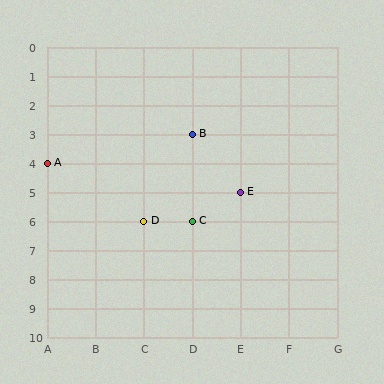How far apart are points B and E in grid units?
Points B and E are 1 column and 2 rows apart (about 2.2 grid units diagonally).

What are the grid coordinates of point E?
Point E is at grid coordinates (E, 5).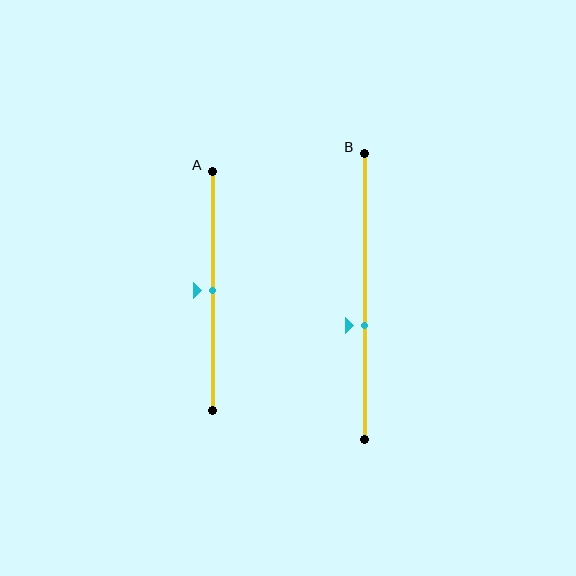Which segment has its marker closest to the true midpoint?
Segment A has its marker closest to the true midpoint.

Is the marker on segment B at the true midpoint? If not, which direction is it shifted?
No, the marker on segment B is shifted downward by about 10% of the segment length.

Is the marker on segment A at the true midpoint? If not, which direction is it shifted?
Yes, the marker on segment A is at the true midpoint.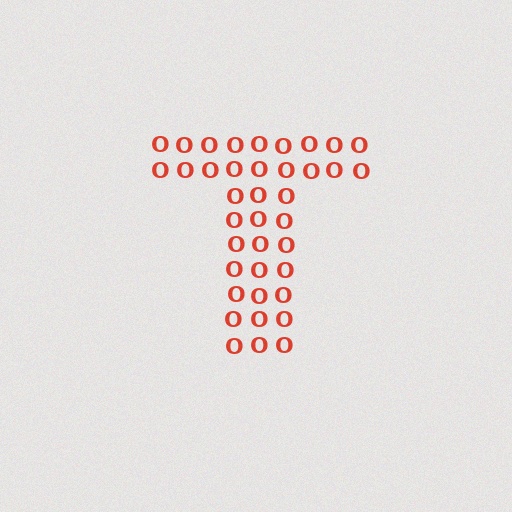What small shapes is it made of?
It is made of small letter O's.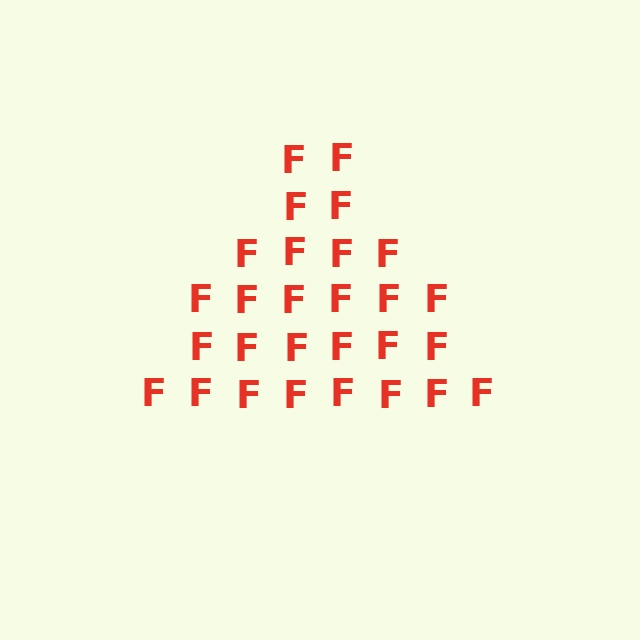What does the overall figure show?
The overall figure shows a triangle.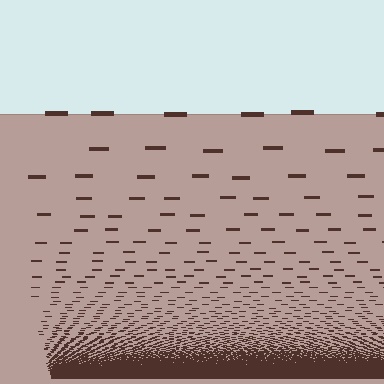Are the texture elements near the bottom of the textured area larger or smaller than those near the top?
Smaller. The gradient is inverted — elements near the bottom are smaller and denser.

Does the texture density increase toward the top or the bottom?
Density increases toward the bottom.